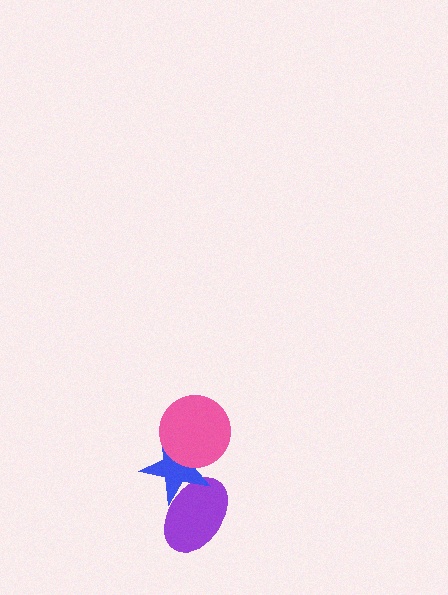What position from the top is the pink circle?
The pink circle is 1st from the top.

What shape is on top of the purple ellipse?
The blue star is on top of the purple ellipse.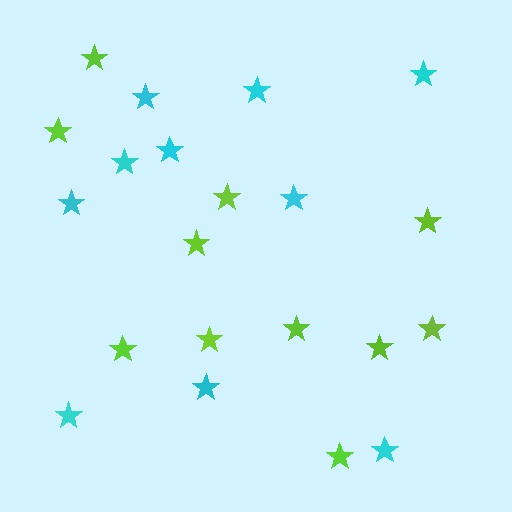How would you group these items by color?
There are 2 groups: one group of cyan stars (10) and one group of lime stars (11).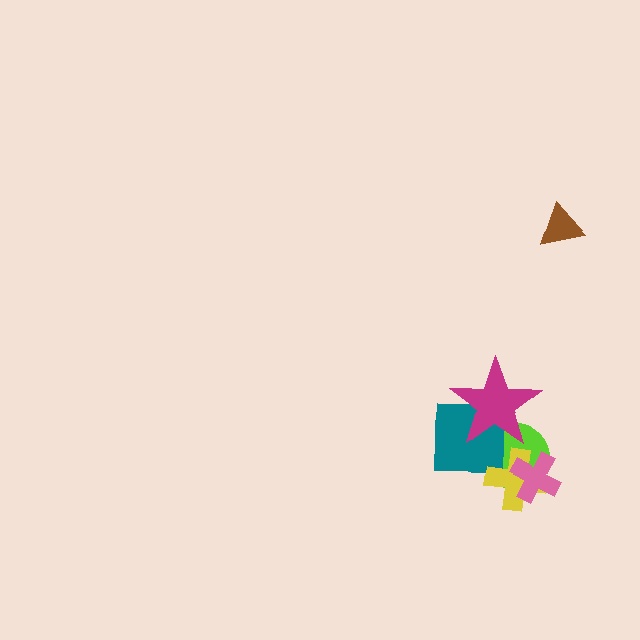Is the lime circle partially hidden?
Yes, it is partially covered by another shape.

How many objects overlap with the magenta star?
2 objects overlap with the magenta star.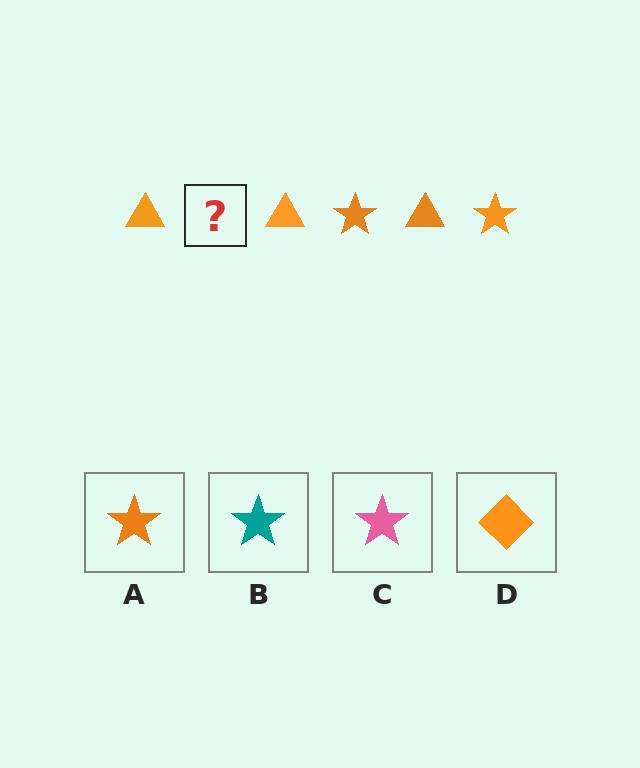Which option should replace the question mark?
Option A.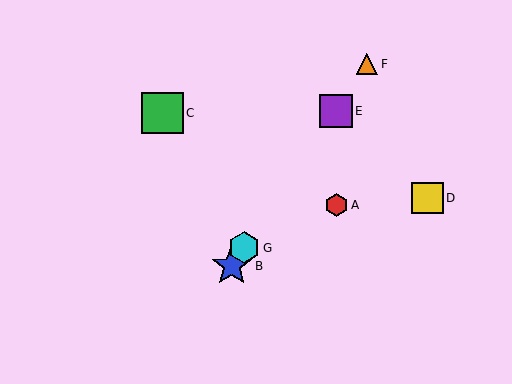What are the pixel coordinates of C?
Object C is at (162, 113).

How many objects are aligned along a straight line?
4 objects (B, E, F, G) are aligned along a straight line.